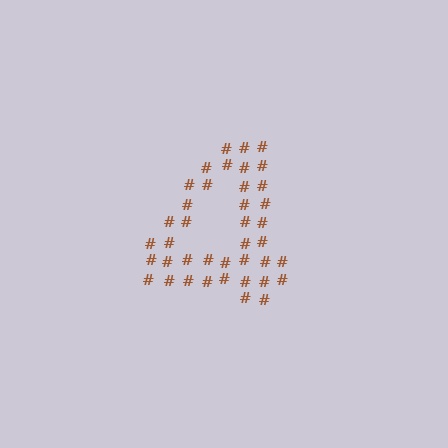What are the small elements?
The small elements are hash symbols.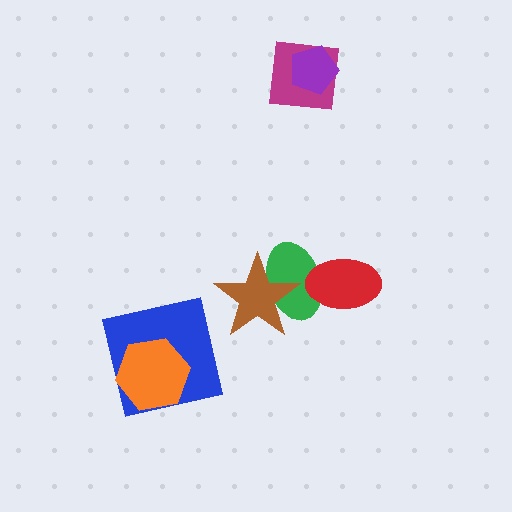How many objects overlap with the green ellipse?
2 objects overlap with the green ellipse.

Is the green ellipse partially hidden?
Yes, it is partially covered by another shape.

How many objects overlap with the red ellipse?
1 object overlaps with the red ellipse.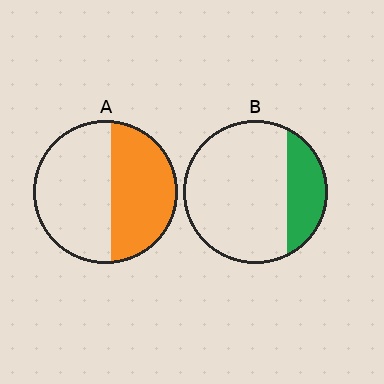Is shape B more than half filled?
No.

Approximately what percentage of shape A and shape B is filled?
A is approximately 45% and B is approximately 25%.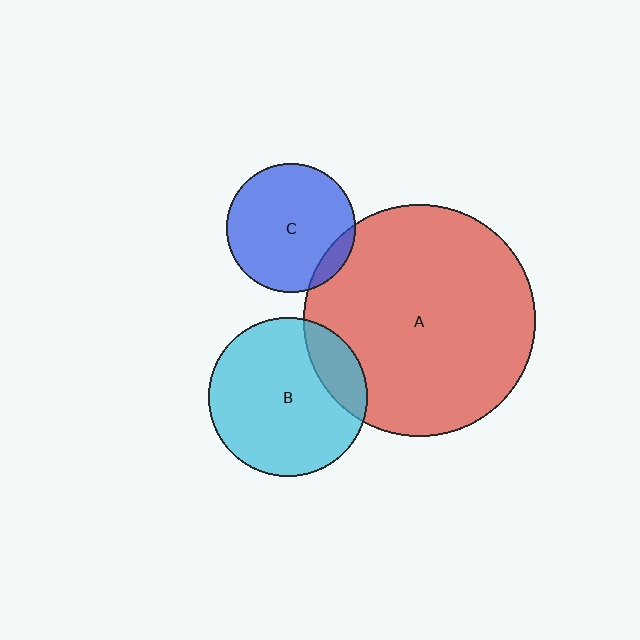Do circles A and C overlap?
Yes.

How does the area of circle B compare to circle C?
Approximately 1.5 times.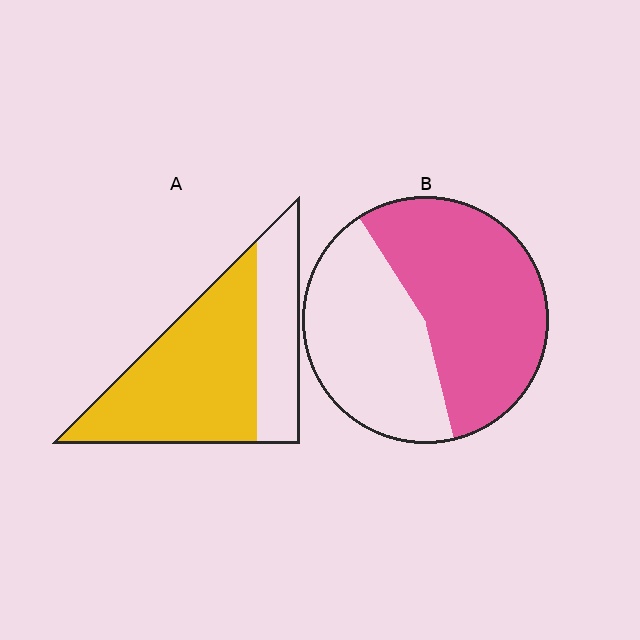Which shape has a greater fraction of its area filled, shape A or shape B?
Shape A.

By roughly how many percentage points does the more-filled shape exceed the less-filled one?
By roughly 15 percentage points (A over B).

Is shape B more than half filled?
Yes.